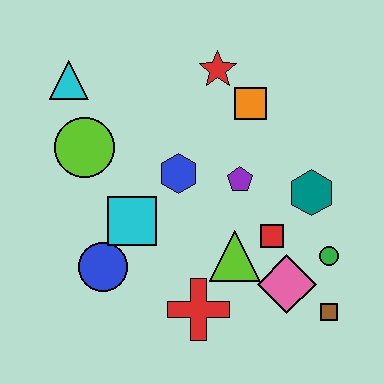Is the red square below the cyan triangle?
Yes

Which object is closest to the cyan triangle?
The lime circle is closest to the cyan triangle.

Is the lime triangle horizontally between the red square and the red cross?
Yes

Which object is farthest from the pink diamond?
The cyan triangle is farthest from the pink diamond.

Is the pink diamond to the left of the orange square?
No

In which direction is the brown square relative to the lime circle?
The brown square is to the right of the lime circle.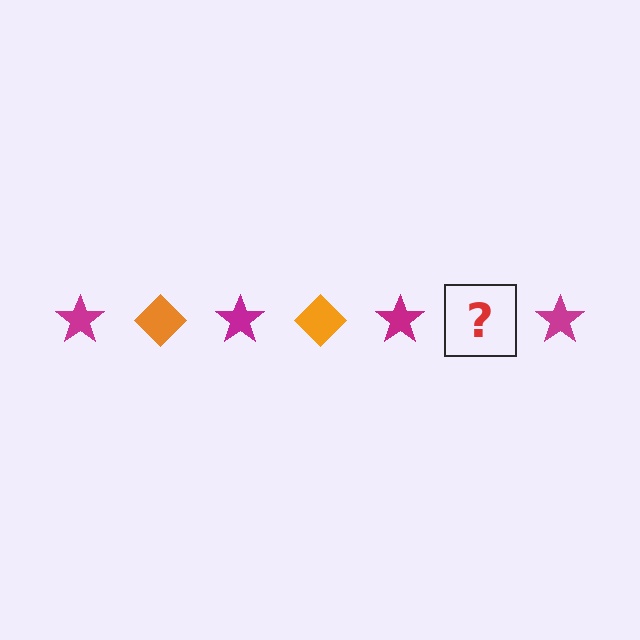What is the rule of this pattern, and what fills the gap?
The rule is that the pattern alternates between magenta star and orange diamond. The gap should be filled with an orange diamond.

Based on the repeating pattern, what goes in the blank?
The blank should be an orange diamond.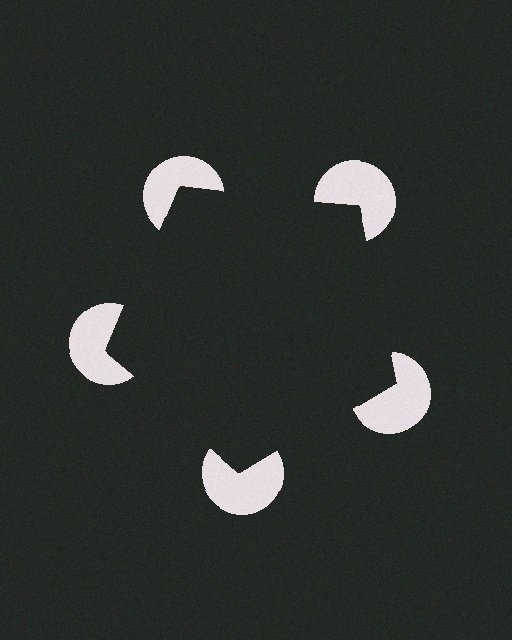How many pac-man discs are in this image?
There are 5 — one at each vertex of the illusory pentagon.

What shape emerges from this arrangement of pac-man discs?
An illusory pentagon — its edges are inferred from the aligned wedge cuts in the pac-man discs, not physically drawn.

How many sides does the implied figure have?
5 sides.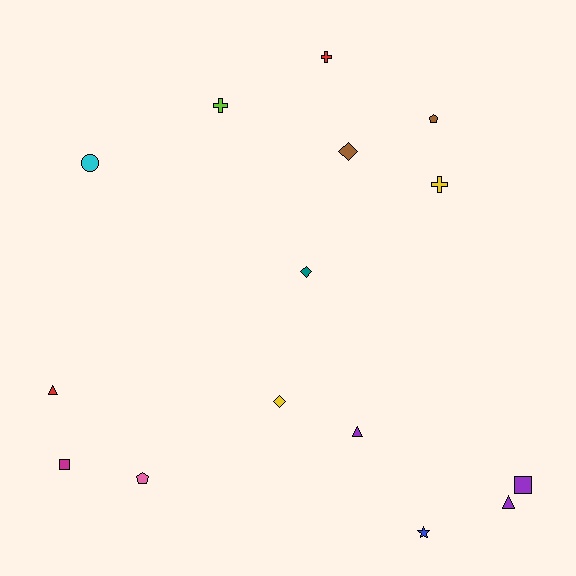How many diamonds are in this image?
There are 3 diamonds.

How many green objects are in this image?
There are no green objects.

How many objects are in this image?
There are 15 objects.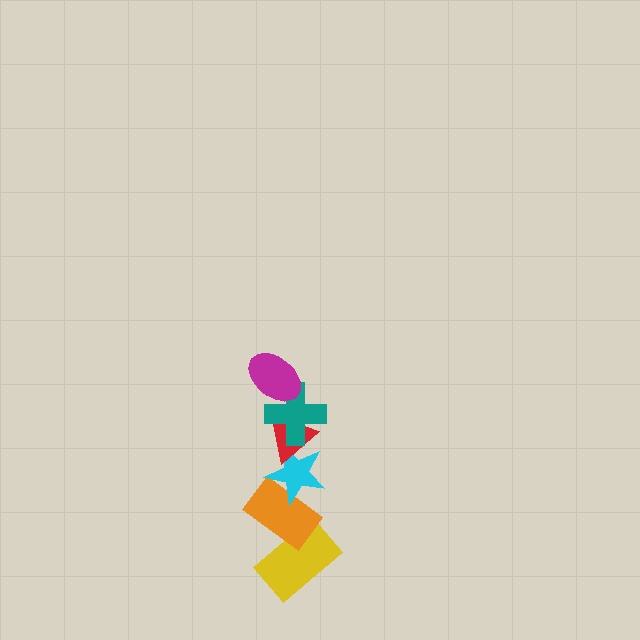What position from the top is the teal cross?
The teal cross is 2nd from the top.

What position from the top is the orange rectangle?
The orange rectangle is 5th from the top.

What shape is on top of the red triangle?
The teal cross is on top of the red triangle.